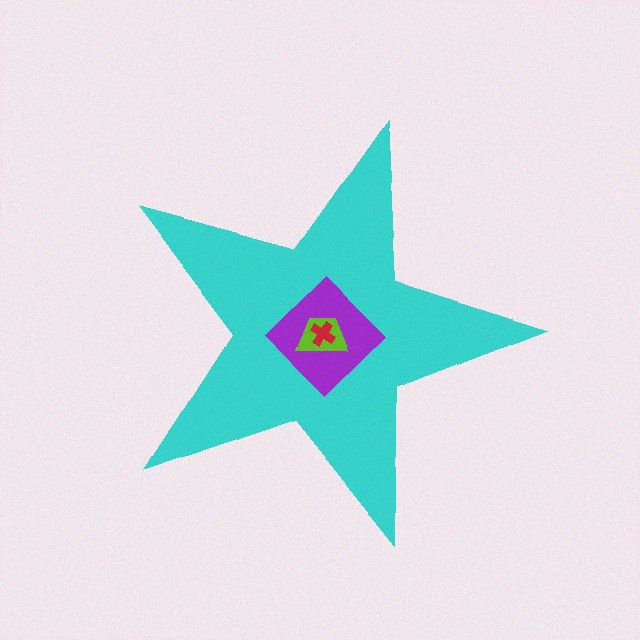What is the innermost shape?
The red cross.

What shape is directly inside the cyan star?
The purple diamond.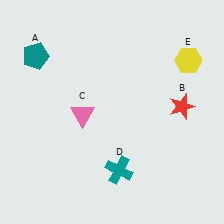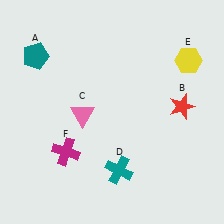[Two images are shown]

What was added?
A magenta cross (F) was added in Image 2.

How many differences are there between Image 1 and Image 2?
There is 1 difference between the two images.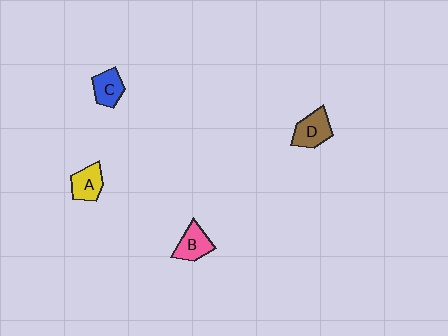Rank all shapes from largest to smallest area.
From largest to smallest: D (brown), B (pink), A (yellow), C (blue).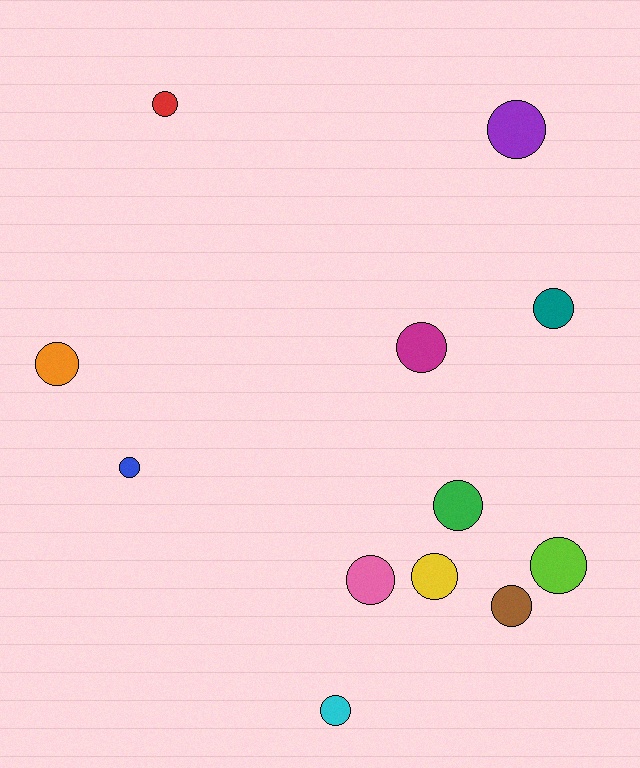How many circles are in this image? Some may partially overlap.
There are 12 circles.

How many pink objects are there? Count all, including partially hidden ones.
There is 1 pink object.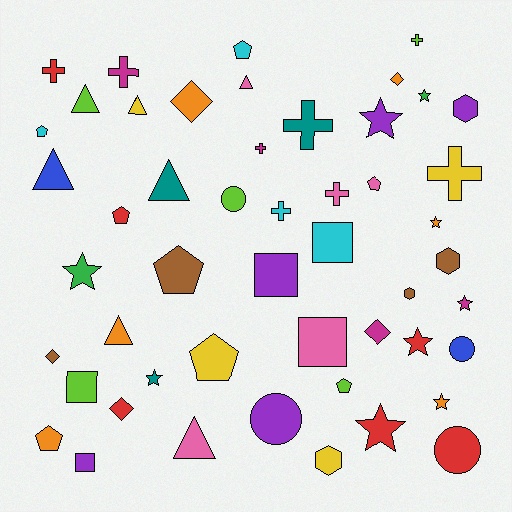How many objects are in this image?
There are 50 objects.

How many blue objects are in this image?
There are 2 blue objects.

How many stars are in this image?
There are 9 stars.